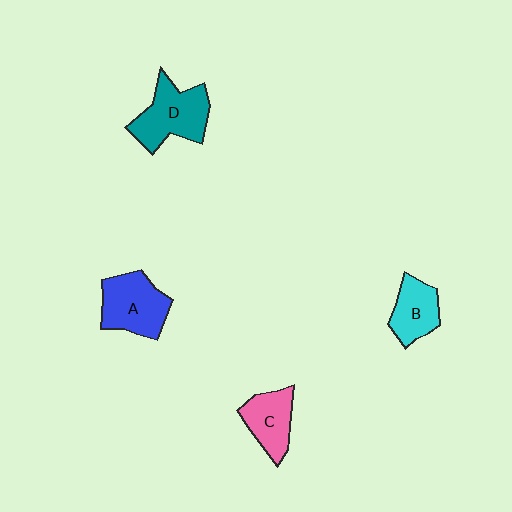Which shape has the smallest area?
Shape B (cyan).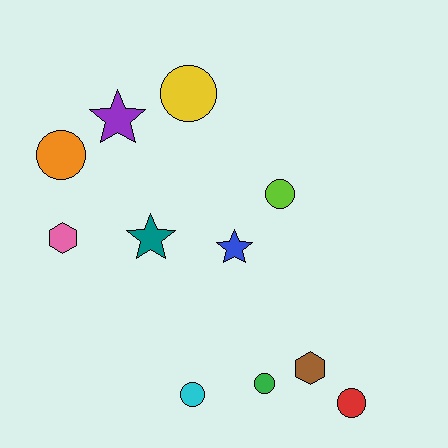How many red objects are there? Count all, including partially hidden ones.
There is 1 red object.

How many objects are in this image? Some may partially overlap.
There are 11 objects.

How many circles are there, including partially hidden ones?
There are 6 circles.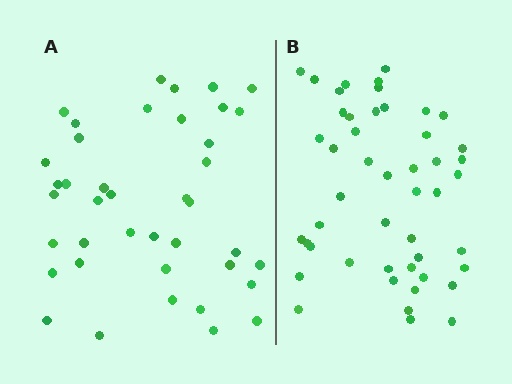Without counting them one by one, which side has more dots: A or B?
Region B (the right region) has more dots.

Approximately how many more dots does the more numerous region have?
Region B has roughly 8 or so more dots than region A.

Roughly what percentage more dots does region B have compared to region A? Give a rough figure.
About 20% more.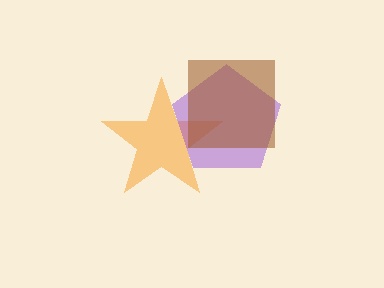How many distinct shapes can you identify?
There are 3 distinct shapes: an orange star, a purple pentagon, a brown square.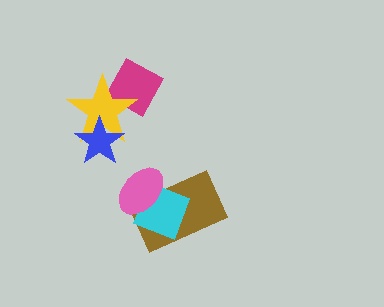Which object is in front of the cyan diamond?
The pink ellipse is in front of the cyan diamond.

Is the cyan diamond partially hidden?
Yes, it is partially covered by another shape.